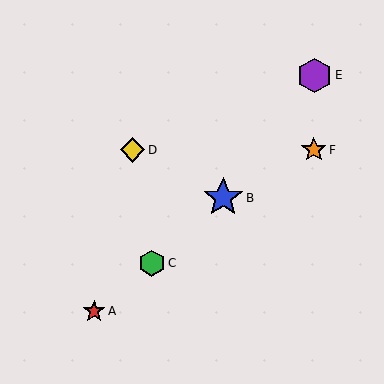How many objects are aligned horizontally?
2 objects (D, F) are aligned horizontally.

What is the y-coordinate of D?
Object D is at y≈150.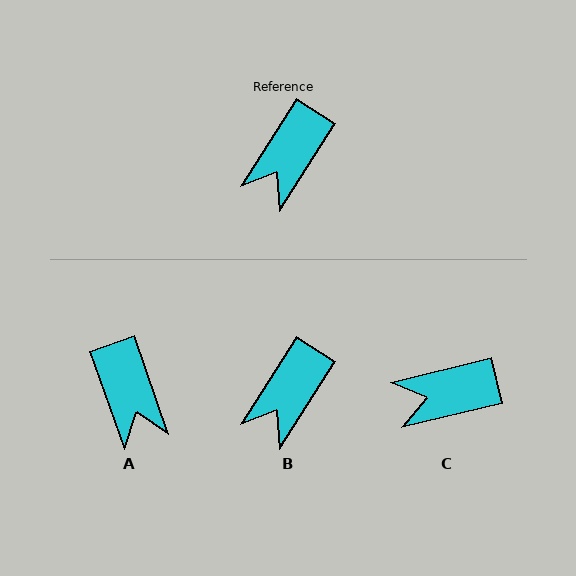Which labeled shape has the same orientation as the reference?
B.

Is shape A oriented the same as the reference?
No, it is off by about 52 degrees.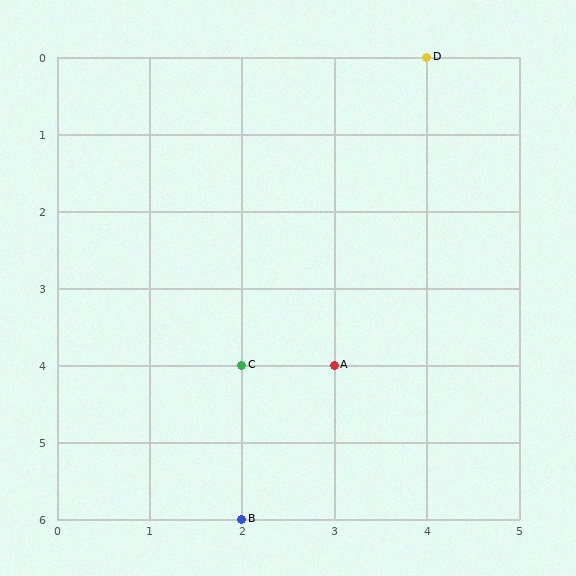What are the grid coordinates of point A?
Point A is at grid coordinates (3, 4).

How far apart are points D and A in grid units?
Points D and A are 1 column and 4 rows apart (about 4.1 grid units diagonally).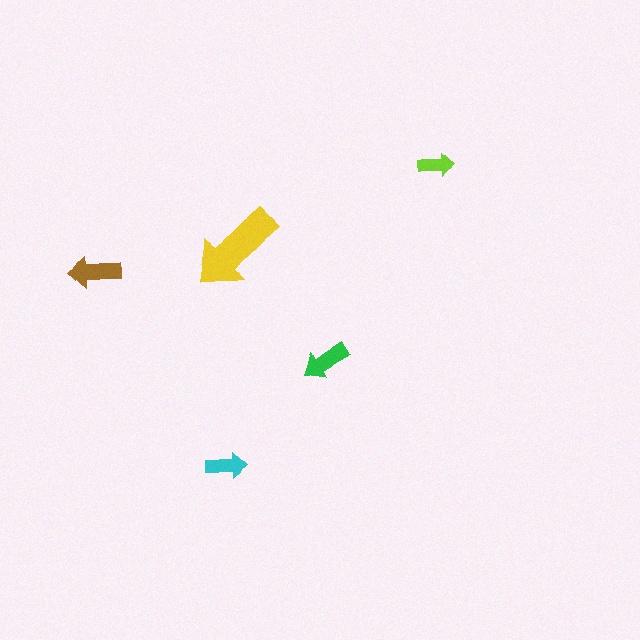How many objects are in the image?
There are 5 objects in the image.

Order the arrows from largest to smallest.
the yellow one, the brown one, the green one, the cyan one, the lime one.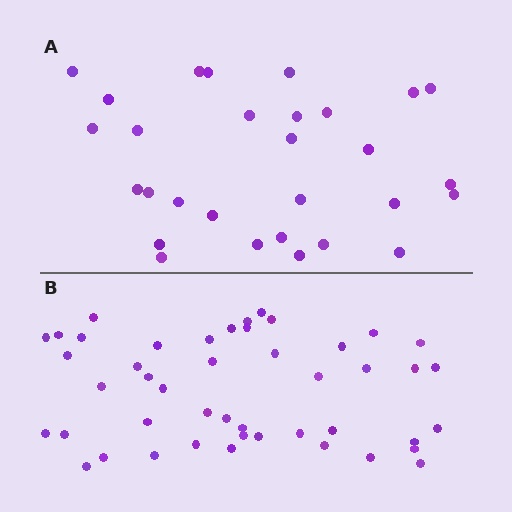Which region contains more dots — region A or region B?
Region B (the bottom region) has more dots.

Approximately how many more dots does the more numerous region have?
Region B has approximately 15 more dots than region A.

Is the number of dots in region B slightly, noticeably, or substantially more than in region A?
Region B has substantially more. The ratio is roughly 1.6 to 1.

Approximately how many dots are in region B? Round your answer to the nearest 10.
About 50 dots. (The exact count is 46, which rounds to 50.)